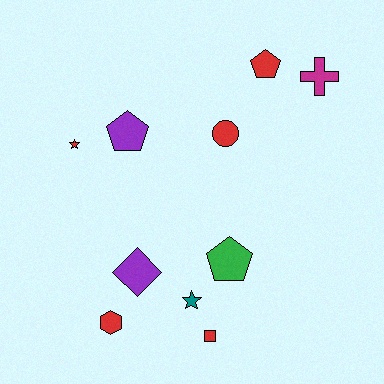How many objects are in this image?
There are 10 objects.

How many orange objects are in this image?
There are no orange objects.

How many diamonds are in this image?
There is 1 diamond.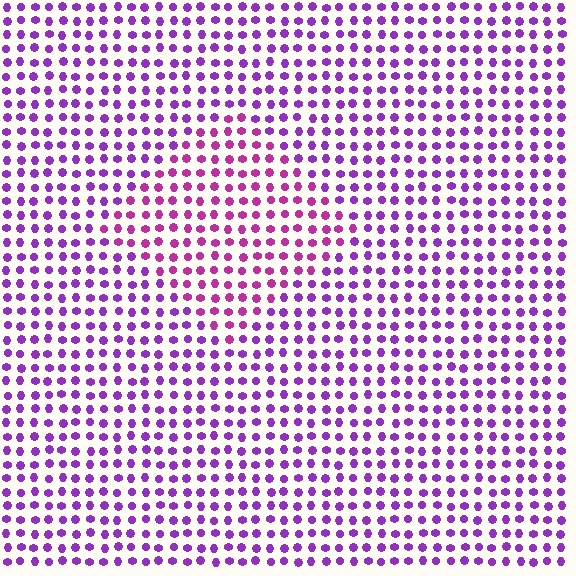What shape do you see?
I see a diamond.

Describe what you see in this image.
The image is filled with small purple elements in a uniform arrangement. A diamond-shaped region is visible where the elements are tinted to a slightly different hue, forming a subtle color boundary.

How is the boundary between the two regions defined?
The boundary is defined purely by a slight shift in hue (about 31 degrees). Spacing, size, and orientation are identical on both sides.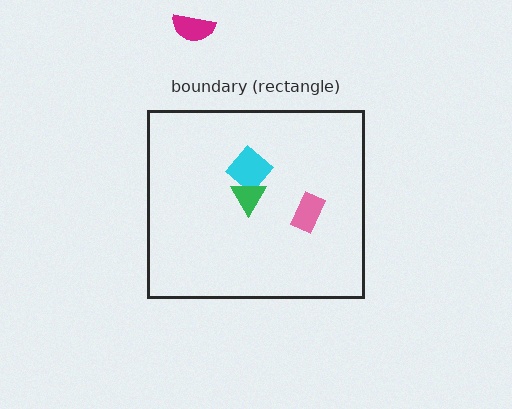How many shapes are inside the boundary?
3 inside, 1 outside.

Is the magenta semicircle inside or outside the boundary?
Outside.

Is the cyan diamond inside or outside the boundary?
Inside.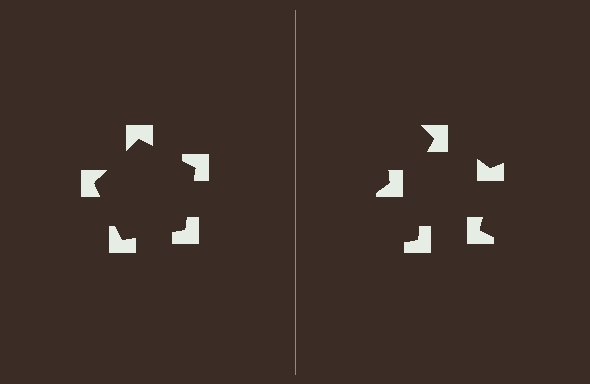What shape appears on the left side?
An illusory pentagon.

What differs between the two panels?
The notched squares are positioned identically on both sides; only the wedge orientations differ. On the left they align to a pentagon; on the right they are misaligned.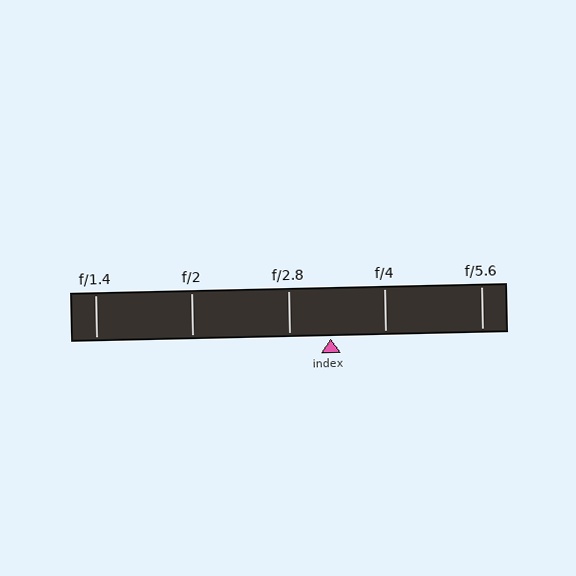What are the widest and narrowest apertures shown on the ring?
The widest aperture shown is f/1.4 and the narrowest is f/5.6.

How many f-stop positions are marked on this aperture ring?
There are 5 f-stop positions marked.